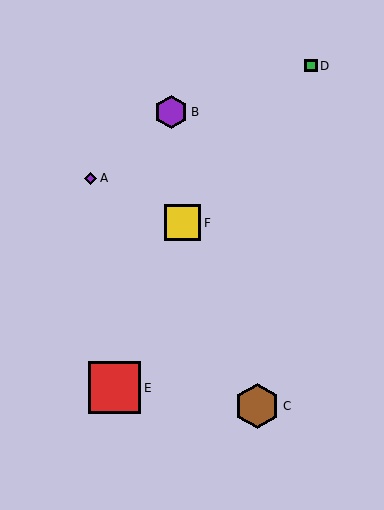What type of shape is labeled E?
Shape E is a red square.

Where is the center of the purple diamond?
The center of the purple diamond is at (90, 179).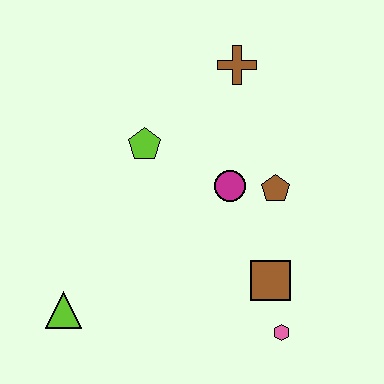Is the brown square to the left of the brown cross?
No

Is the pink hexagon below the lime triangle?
Yes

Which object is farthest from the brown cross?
The lime triangle is farthest from the brown cross.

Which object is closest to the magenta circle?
The brown pentagon is closest to the magenta circle.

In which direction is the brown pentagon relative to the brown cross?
The brown pentagon is below the brown cross.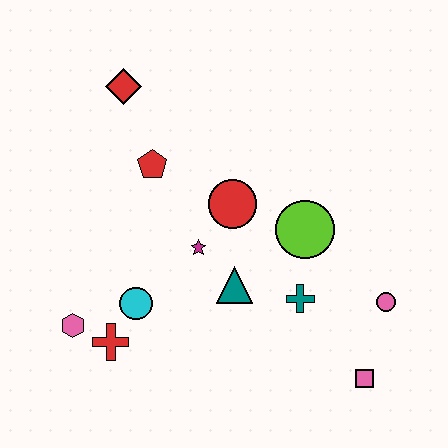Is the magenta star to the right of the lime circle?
No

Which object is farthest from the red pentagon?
The pink square is farthest from the red pentagon.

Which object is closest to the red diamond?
The red pentagon is closest to the red diamond.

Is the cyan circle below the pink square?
No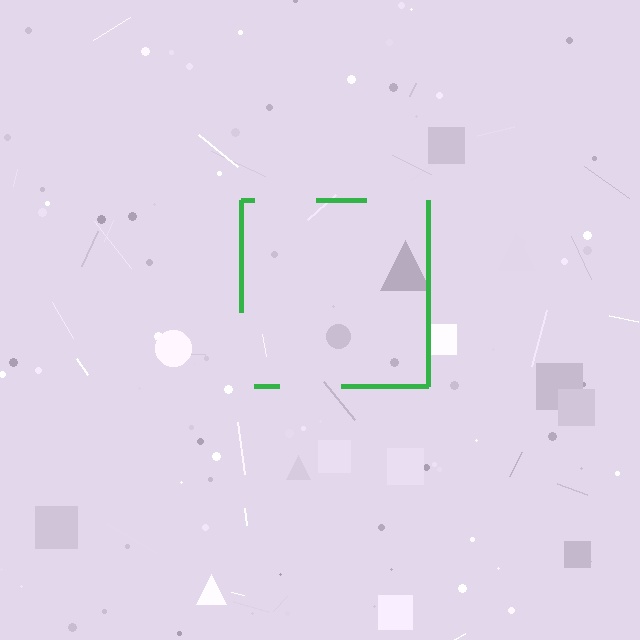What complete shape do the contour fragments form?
The contour fragments form a square.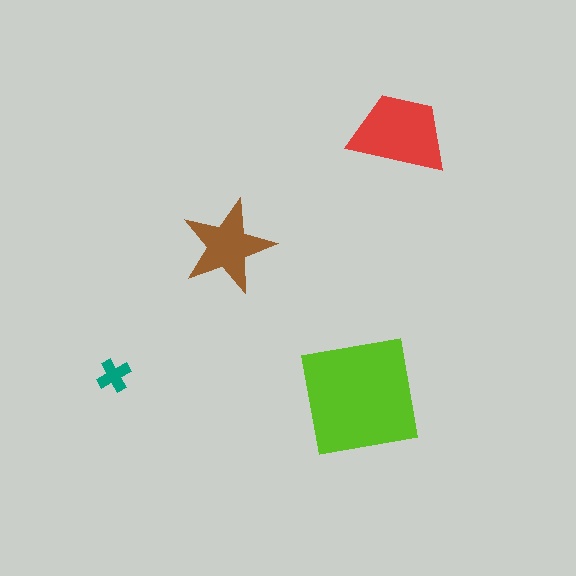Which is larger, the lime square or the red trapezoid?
The lime square.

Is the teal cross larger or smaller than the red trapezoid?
Smaller.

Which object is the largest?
The lime square.